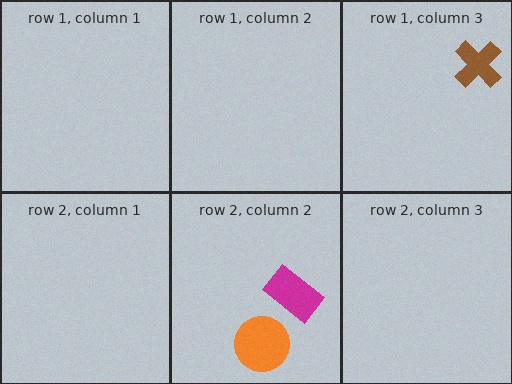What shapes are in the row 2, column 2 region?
The orange circle, the magenta rectangle.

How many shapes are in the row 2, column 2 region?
2.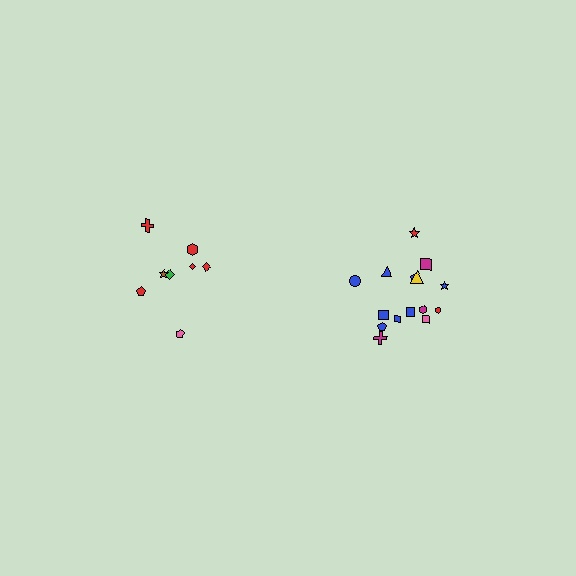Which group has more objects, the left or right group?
The right group.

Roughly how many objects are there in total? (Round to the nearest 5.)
Roughly 25 objects in total.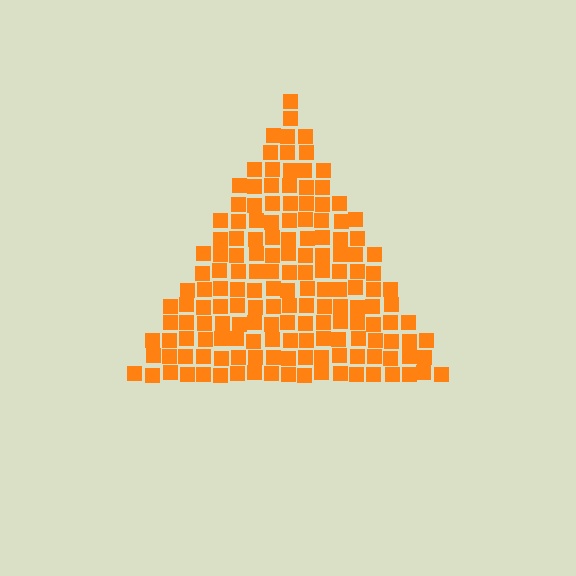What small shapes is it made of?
It is made of small squares.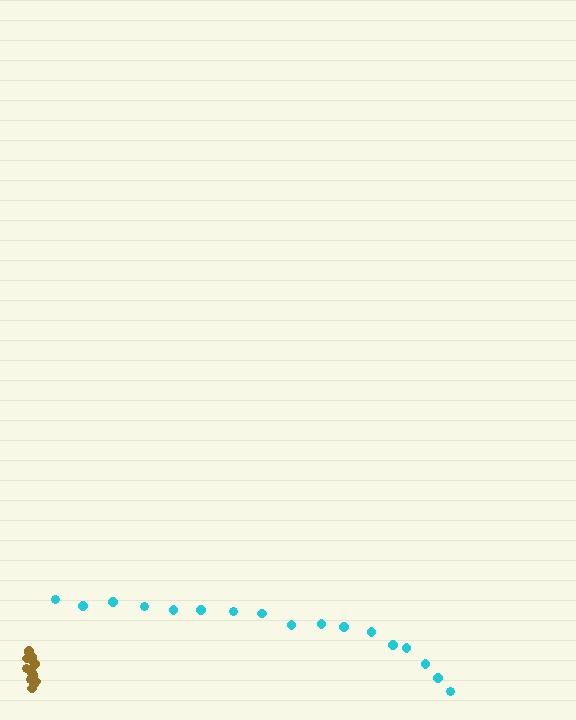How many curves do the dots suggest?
There are 2 distinct paths.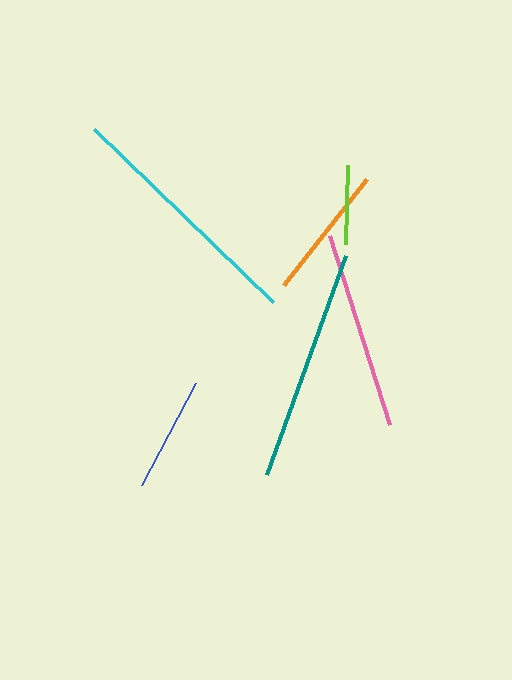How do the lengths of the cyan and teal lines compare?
The cyan and teal lines are approximately the same length.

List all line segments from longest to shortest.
From longest to shortest: cyan, teal, pink, orange, blue, lime.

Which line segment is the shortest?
The lime line is the shortest at approximately 80 pixels.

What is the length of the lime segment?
The lime segment is approximately 80 pixels long.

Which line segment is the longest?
The cyan line is the longest at approximately 249 pixels.